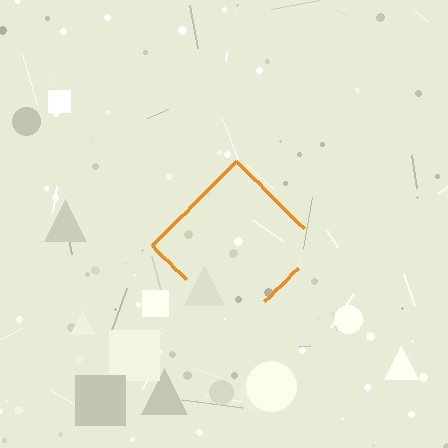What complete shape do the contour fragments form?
The contour fragments form a diamond.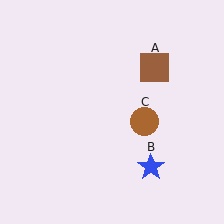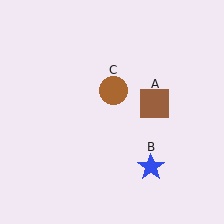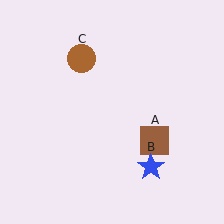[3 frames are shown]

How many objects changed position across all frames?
2 objects changed position: brown square (object A), brown circle (object C).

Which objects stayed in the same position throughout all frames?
Blue star (object B) remained stationary.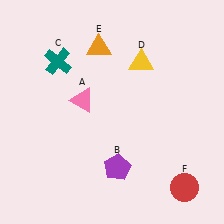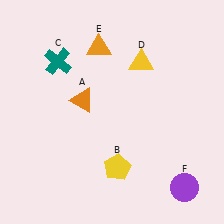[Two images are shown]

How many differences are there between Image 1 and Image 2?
There are 3 differences between the two images.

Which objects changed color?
A changed from pink to orange. B changed from purple to yellow. F changed from red to purple.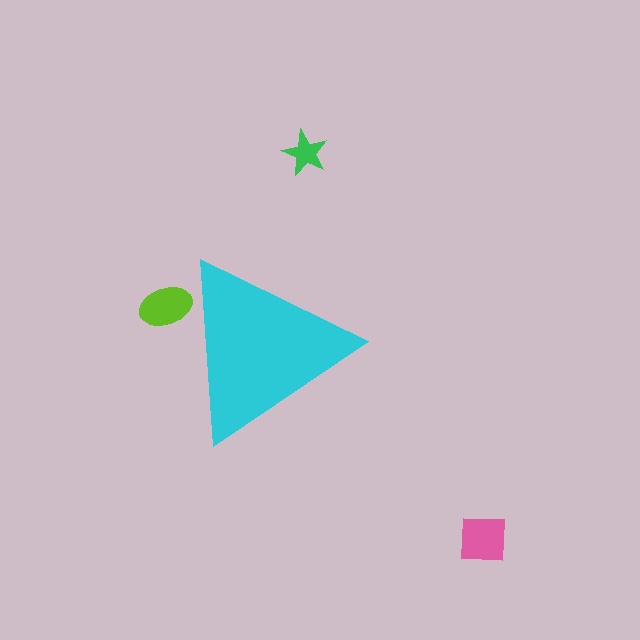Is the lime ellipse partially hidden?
Yes, the lime ellipse is partially hidden behind the cyan triangle.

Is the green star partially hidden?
No, the green star is fully visible.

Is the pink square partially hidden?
No, the pink square is fully visible.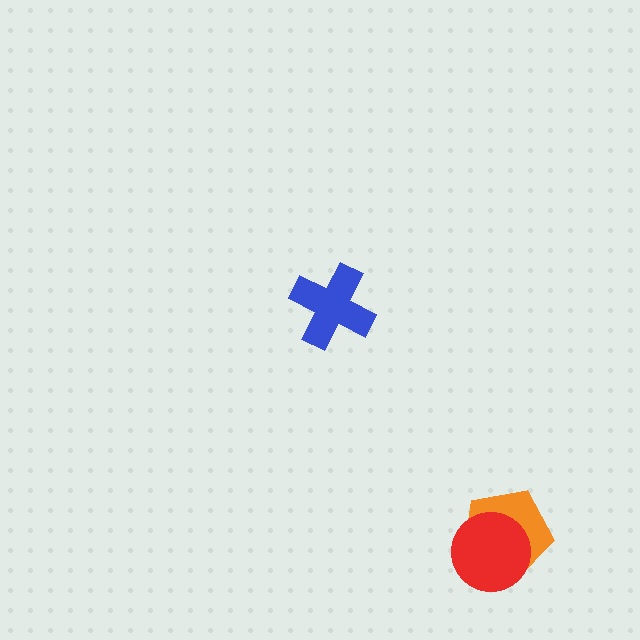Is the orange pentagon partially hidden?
Yes, it is partially covered by another shape.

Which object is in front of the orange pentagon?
The red circle is in front of the orange pentagon.